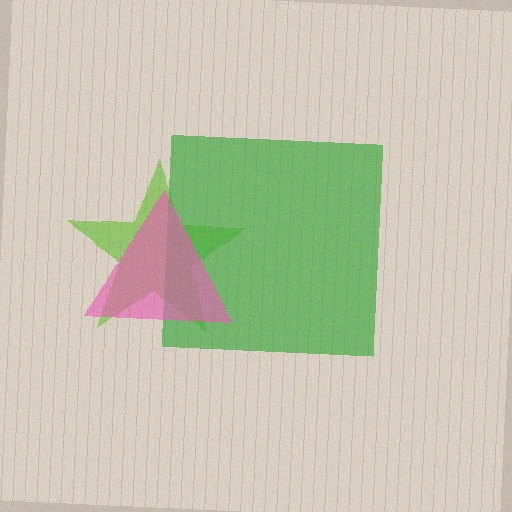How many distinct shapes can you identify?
There are 3 distinct shapes: a lime star, a green square, a pink triangle.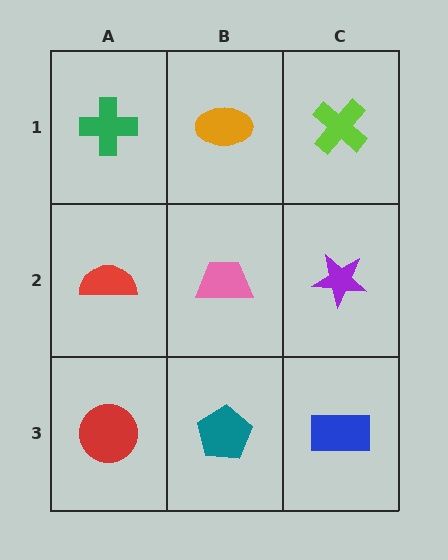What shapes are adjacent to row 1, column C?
A purple star (row 2, column C), an orange ellipse (row 1, column B).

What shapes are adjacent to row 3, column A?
A red semicircle (row 2, column A), a teal pentagon (row 3, column B).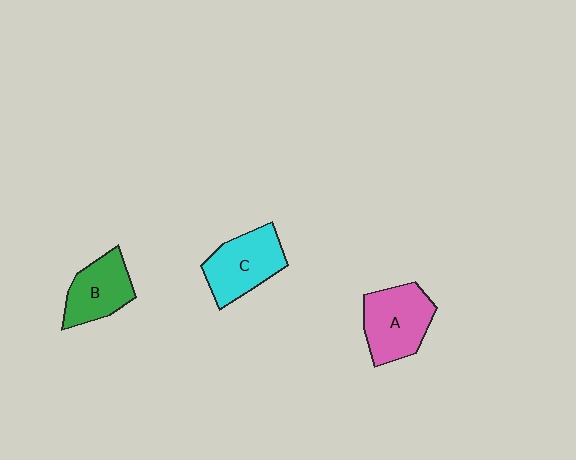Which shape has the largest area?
Shape A (pink).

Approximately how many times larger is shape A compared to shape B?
Approximately 1.2 times.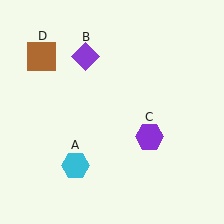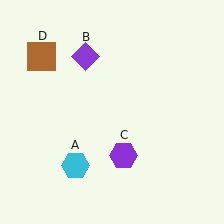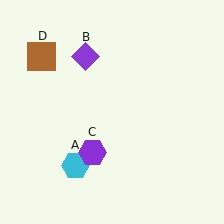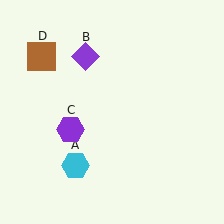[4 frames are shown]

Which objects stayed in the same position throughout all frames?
Cyan hexagon (object A) and purple diamond (object B) and brown square (object D) remained stationary.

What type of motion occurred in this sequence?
The purple hexagon (object C) rotated clockwise around the center of the scene.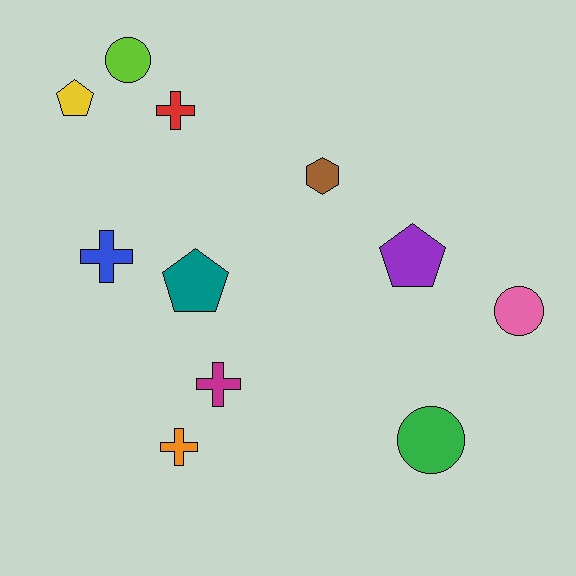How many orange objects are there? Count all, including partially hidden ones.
There is 1 orange object.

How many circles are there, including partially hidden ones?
There are 3 circles.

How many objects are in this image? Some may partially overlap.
There are 11 objects.